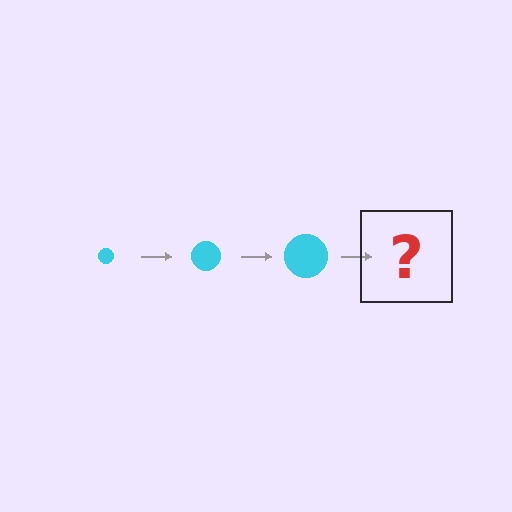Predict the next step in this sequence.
The next step is a cyan circle, larger than the previous one.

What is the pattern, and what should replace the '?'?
The pattern is that the circle gets progressively larger each step. The '?' should be a cyan circle, larger than the previous one.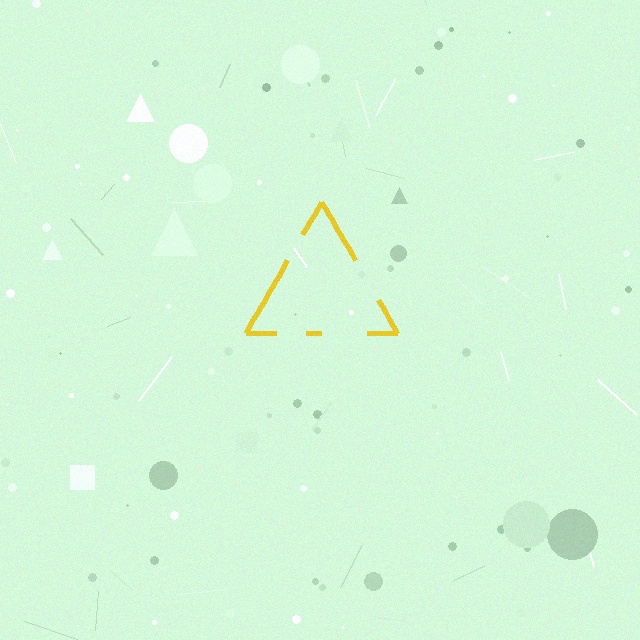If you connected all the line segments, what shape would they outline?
They would outline a triangle.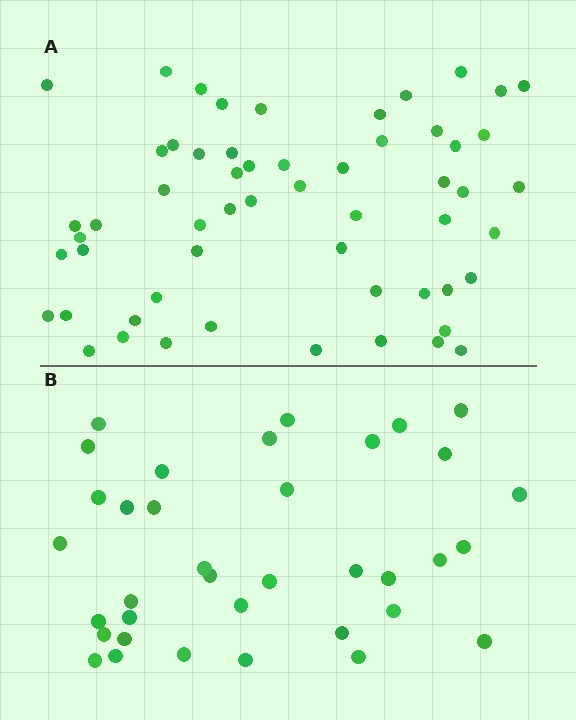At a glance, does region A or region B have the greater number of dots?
Region A (the top region) has more dots.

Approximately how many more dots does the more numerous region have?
Region A has approximately 20 more dots than region B.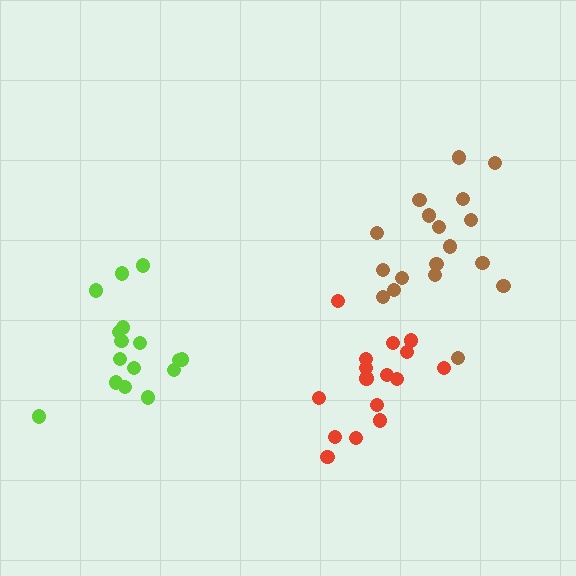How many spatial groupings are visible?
There are 3 spatial groupings.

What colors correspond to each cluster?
The clusters are colored: brown, red, lime.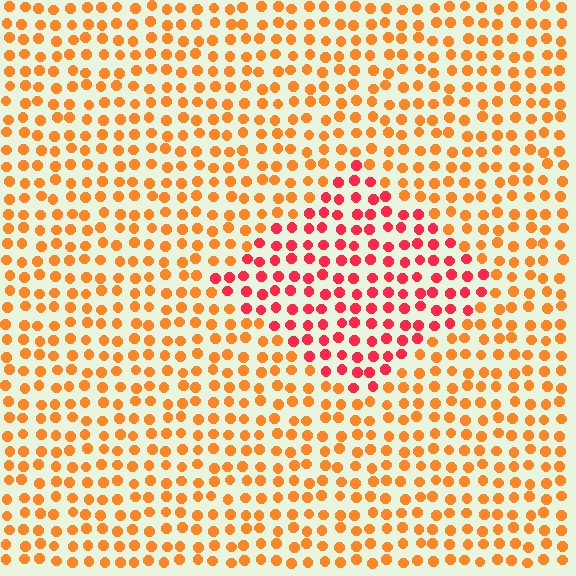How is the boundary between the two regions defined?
The boundary is defined purely by a slight shift in hue (about 37 degrees). Spacing, size, and orientation are identical on both sides.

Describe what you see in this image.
The image is filled with small orange elements in a uniform arrangement. A diamond-shaped region is visible where the elements are tinted to a slightly different hue, forming a subtle color boundary.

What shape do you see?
I see a diamond.